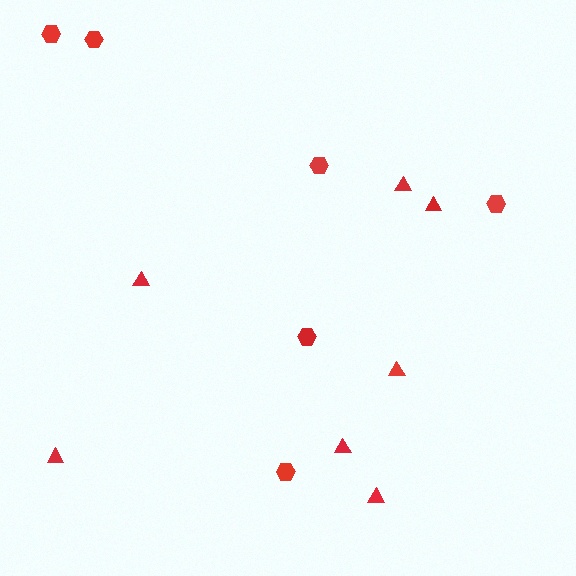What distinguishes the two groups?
There are 2 groups: one group of triangles (7) and one group of hexagons (6).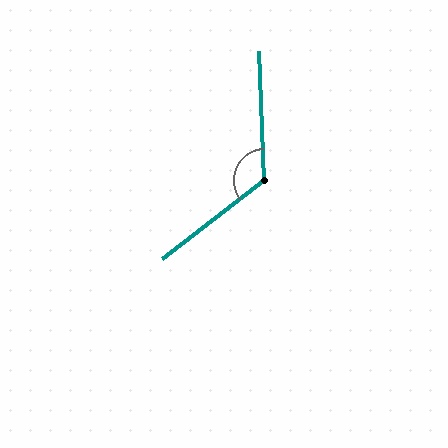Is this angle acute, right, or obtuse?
It is obtuse.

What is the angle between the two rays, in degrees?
Approximately 125 degrees.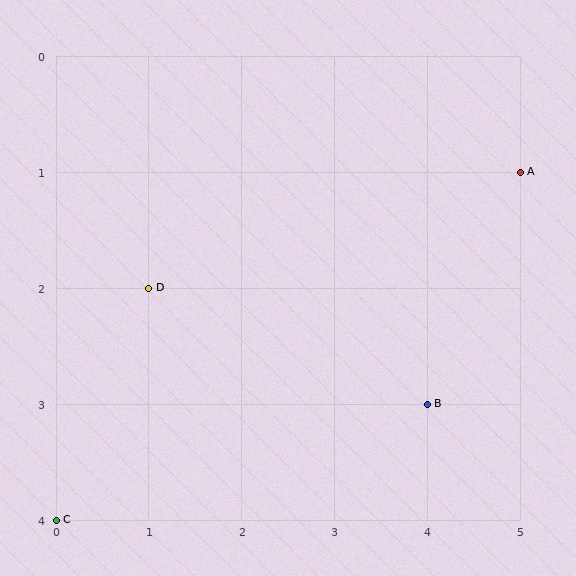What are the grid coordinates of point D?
Point D is at grid coordinates (1, 2).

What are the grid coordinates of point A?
Point A is at grid coordinates (5, 1).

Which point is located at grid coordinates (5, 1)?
Point A is at (5, 1).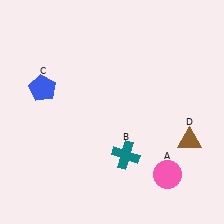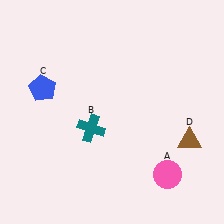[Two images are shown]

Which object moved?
The teal cross (B) moved left.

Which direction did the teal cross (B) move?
The teal cross (B) moved left.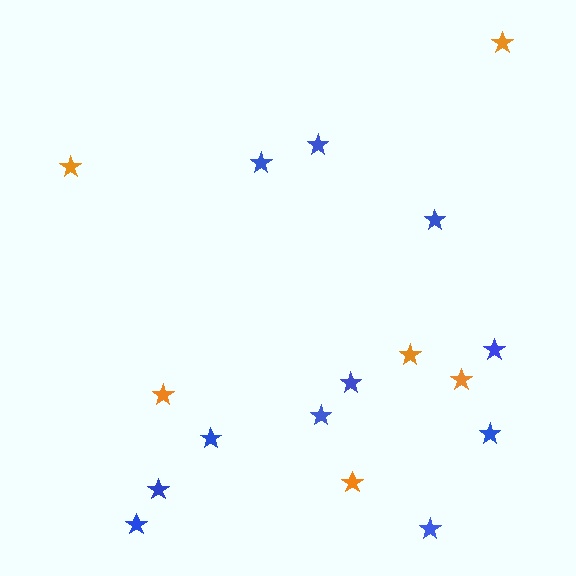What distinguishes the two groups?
There are 2 groups: one group of orange stars (6) and one group of blue stars (11).